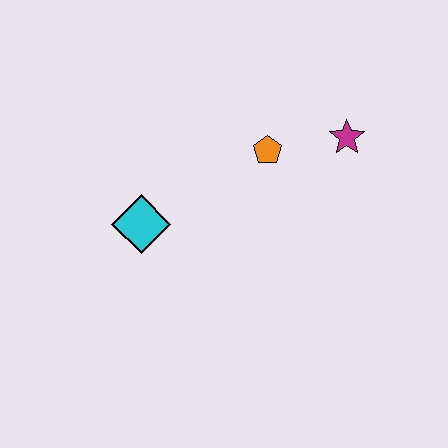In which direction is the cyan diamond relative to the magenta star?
The cyan diamond is to the left of the magenta star.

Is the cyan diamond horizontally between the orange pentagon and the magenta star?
No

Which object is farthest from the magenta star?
The cyan diamond is farthest from the magenta star.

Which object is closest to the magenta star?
The orange pentagon is closest to the magenta star.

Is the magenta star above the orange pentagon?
Yes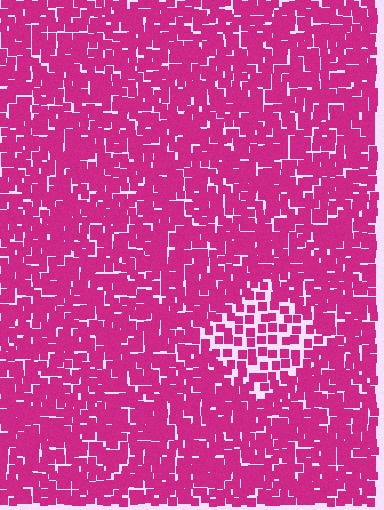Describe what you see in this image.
The image contains small magenta elements arranged at two different densities. A diamond-shaped region is visible where the elements are less densely packed than the surrounding area.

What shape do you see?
I see a diamond.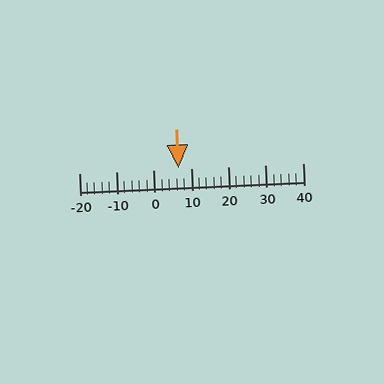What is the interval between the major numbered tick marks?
The major tick marks are spaced 10 units apart.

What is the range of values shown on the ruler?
The ruler shows values from -20 to 40.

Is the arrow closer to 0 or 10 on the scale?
The arrow is closer to 10.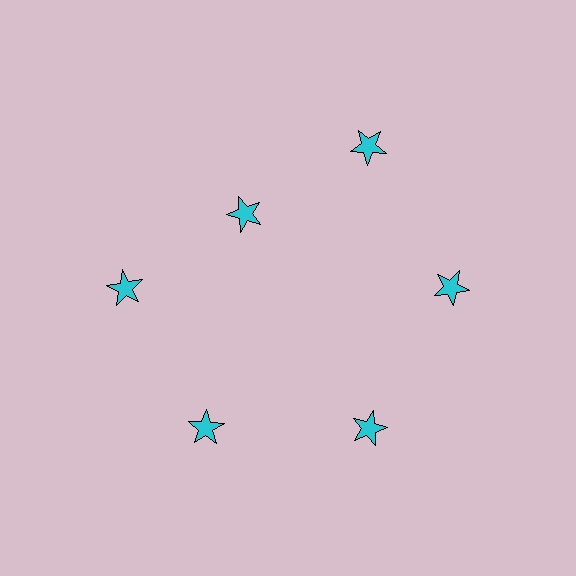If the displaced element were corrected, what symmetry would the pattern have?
It would have 6-fold rotational symmetry — the pattern would map onto itself every 60 degrees.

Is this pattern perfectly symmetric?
No. The 6 cyan stars are arranged in a ring, but one element near the 11 o'clock position is pulled inward toward the center, breaking the 6-fold rotational symmetry.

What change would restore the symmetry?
The symmetry would be restored by moving it outward, back onto the ring so that all 6 stars sit at equal angles and equal distance from the center.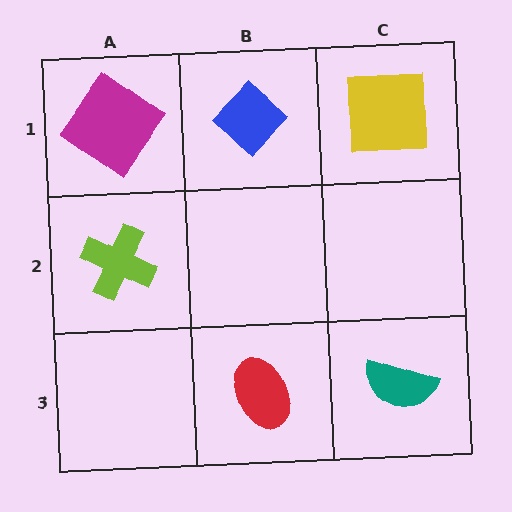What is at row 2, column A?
A lime cross.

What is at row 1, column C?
A yellow square.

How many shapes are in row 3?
2 shapes.